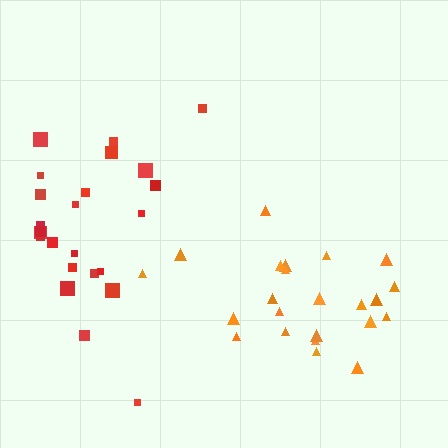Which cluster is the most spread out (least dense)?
Red.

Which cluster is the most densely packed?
Orange.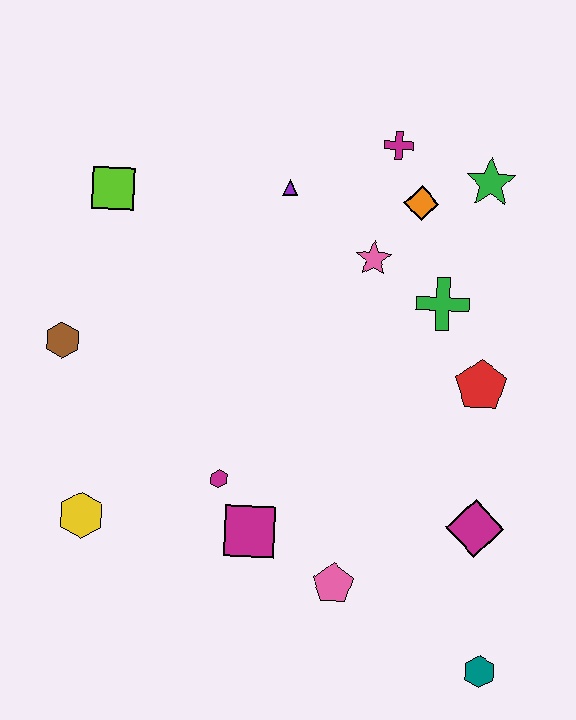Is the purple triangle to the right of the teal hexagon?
No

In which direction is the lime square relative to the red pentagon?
The lime square is to the left of the red pentagon.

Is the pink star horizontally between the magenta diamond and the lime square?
Yes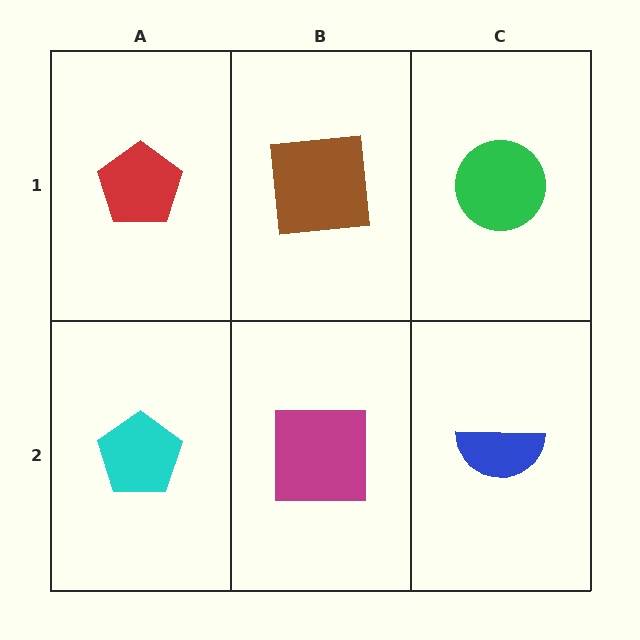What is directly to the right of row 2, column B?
A blue semicircle.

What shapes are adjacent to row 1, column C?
A blue semicircle (row 2, column C), a brown square (row 1, column B).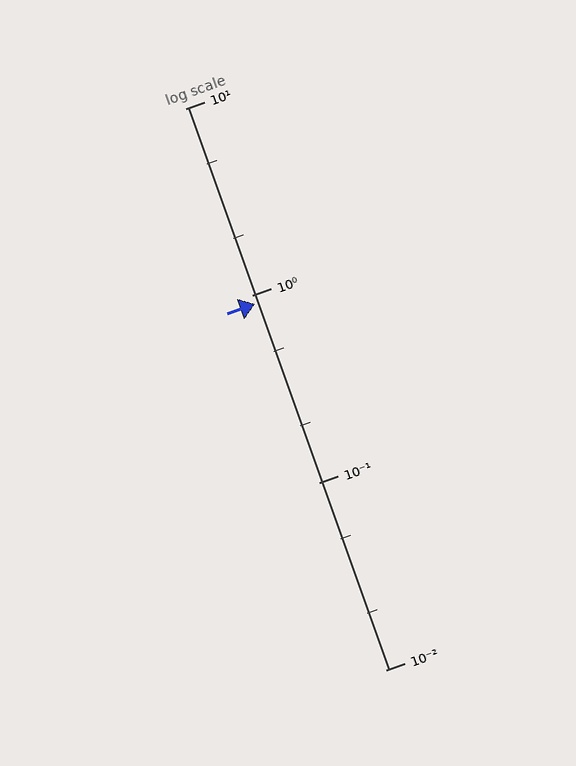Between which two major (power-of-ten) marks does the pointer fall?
The pointer is between 0.1 and 1.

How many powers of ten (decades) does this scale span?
The scale spans 3 decades, from 0.01 to 10.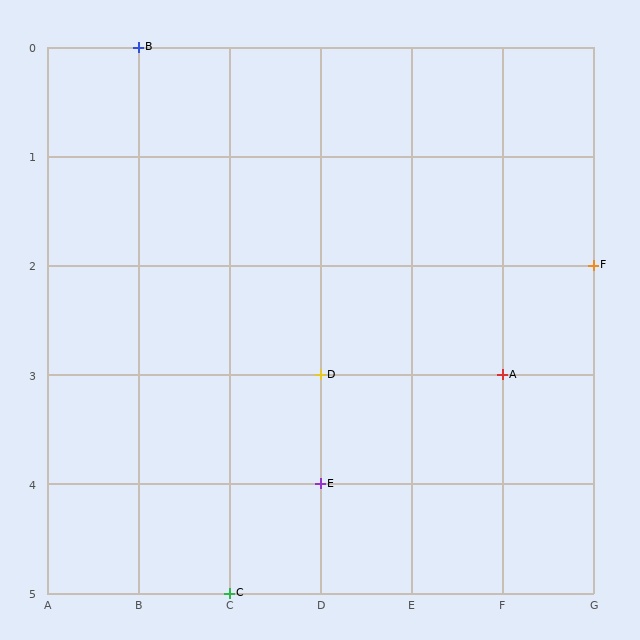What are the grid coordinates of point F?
Point F is at grid coordinates (G, 2).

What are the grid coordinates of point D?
Point D is at grid coordinates (D, 3).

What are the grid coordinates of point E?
Point E is at grid coordinates (D, 4).